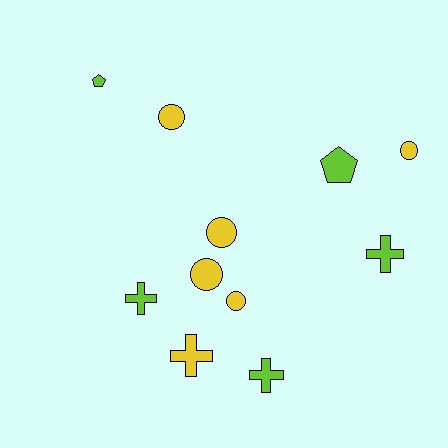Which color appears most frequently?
Yellow, with 6 objects.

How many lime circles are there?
There are no lime circles.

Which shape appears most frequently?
Circle, with 5 objects.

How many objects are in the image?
There are 11 objects.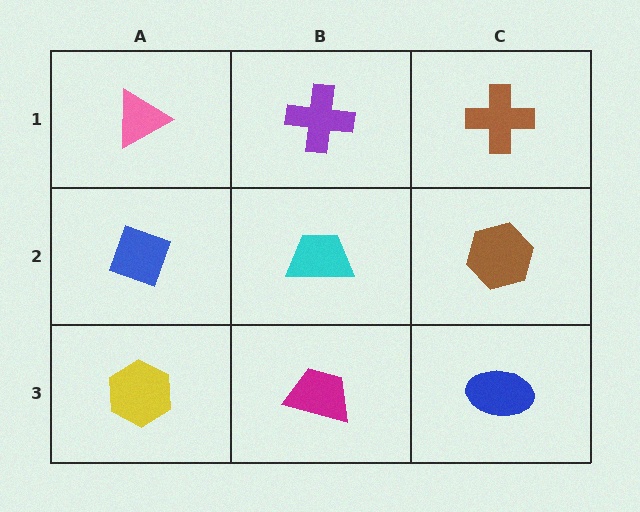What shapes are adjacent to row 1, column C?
A brown hexagon (row 2, column C), a purple cross (row 1, column B).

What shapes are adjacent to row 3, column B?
A cyan trapezoid (row 2, column B), a yellow hexagon (row 3, column A), a blue ellipse (row 3, column C).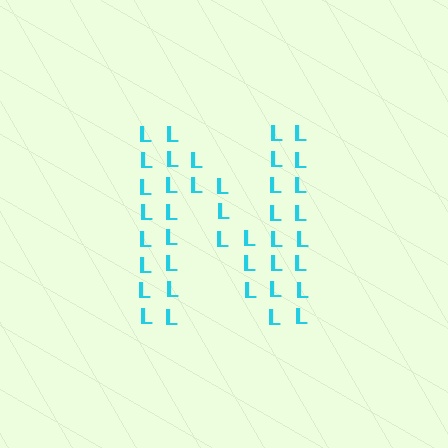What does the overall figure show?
The overall figure shows the letter N.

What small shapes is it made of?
It is made of small letter L's.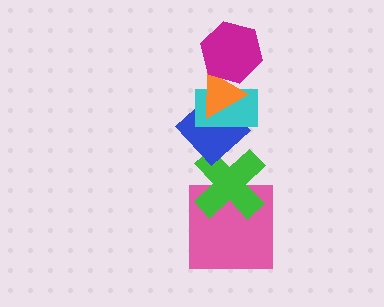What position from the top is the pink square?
The pink square is 6th from the top.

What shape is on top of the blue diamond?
The cyan rectangle is on top of the blue diamond.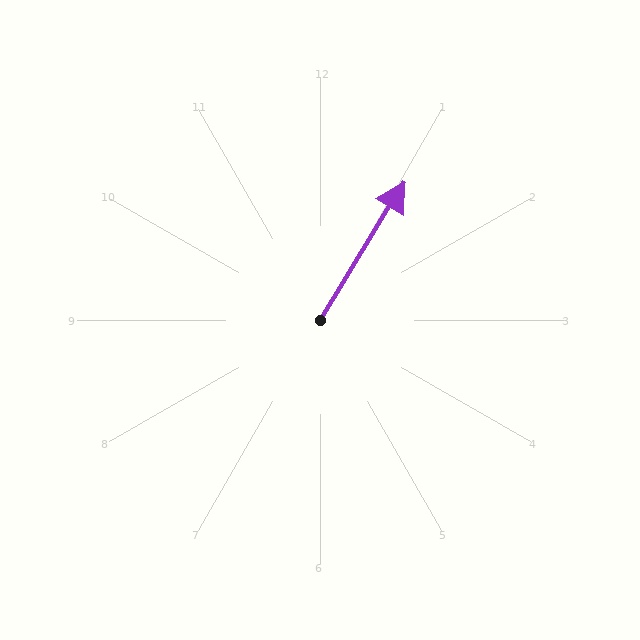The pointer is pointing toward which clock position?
Roughly 1 o'clock.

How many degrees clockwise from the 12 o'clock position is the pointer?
Approximately 31 degrees.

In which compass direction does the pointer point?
Northeast.